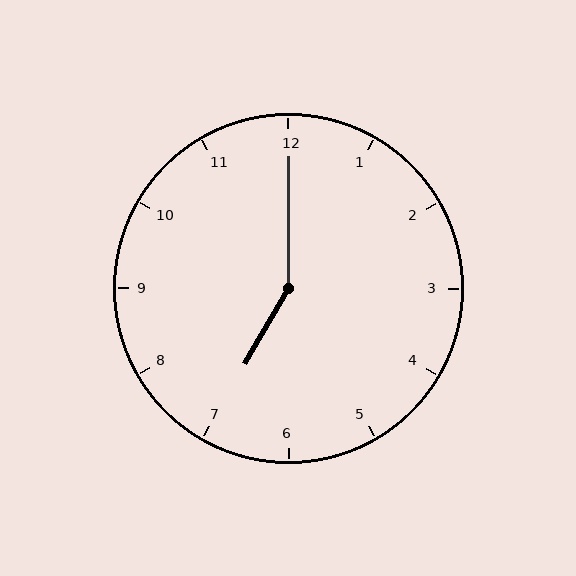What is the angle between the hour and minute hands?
Approximately 150 degrees.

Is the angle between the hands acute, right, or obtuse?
It is obtuse.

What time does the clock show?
7:00.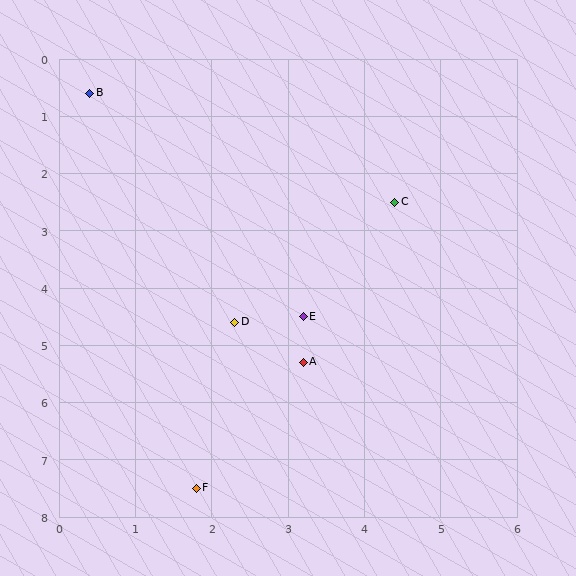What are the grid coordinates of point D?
Point D is at approximately (2.3, 4.6).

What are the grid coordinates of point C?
Point C is at approximately (4.4, 2.5).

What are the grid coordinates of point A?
Point A is at approximately (3.2, 5.3).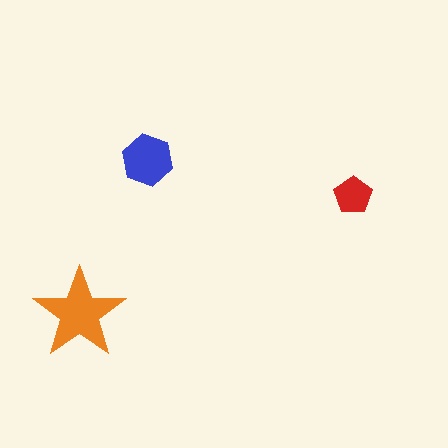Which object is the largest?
The orange star.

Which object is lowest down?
The orange star is bottommost.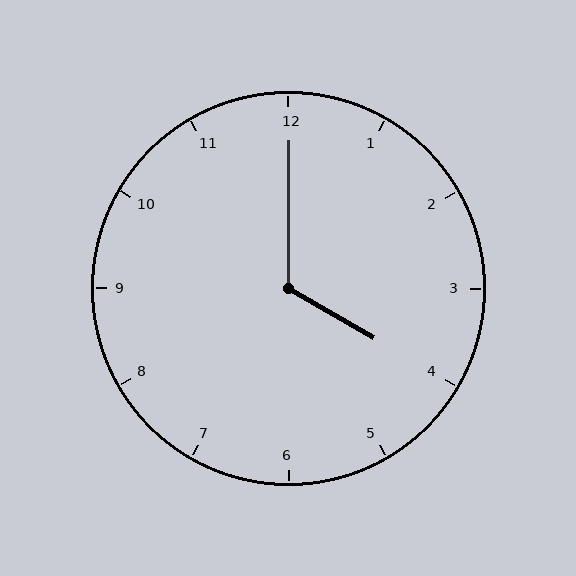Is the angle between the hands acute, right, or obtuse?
It is obtuse.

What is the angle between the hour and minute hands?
Approximately 120 degrees.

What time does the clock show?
4:00.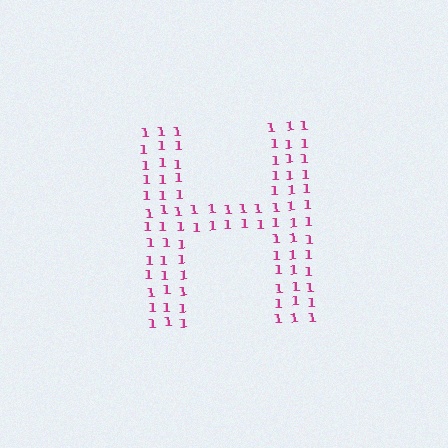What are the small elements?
The small elements are digit 1's.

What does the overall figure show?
The overall figure shows the letter H.